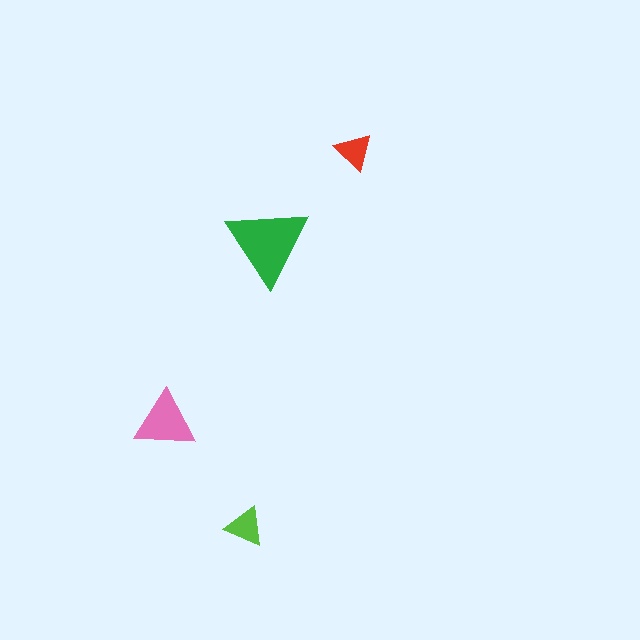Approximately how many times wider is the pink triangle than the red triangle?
About 1.5 times wider.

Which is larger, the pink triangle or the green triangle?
The green one.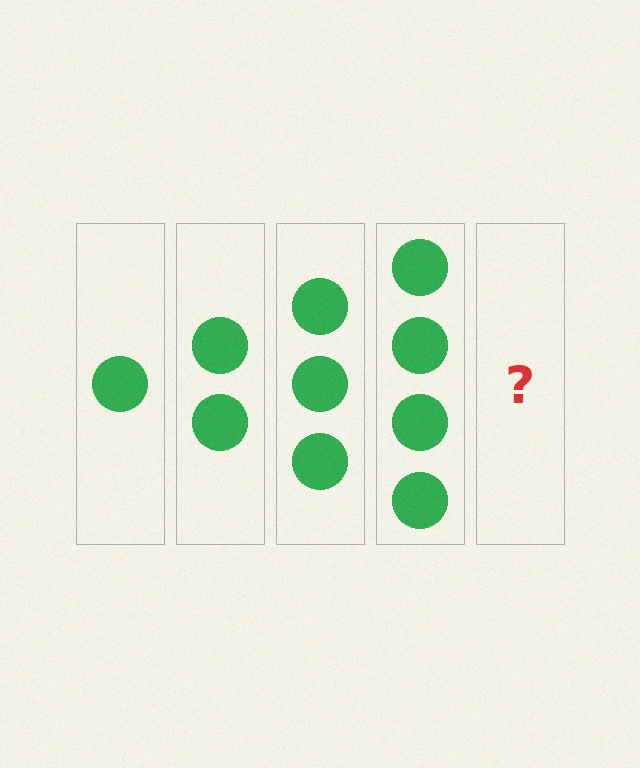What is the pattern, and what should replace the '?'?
The pattern is that each step adds one more circle. The '?' should be 5 circles.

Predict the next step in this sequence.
The next step is 5 circles.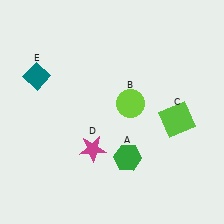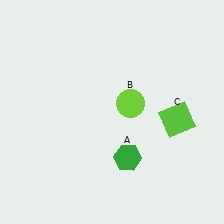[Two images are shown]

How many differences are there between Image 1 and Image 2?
There are 2 differences between the two images.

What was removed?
The magenta star (D), the teal diamond (E) were removed in Image 2.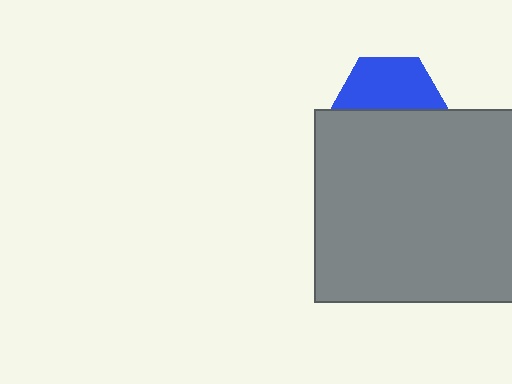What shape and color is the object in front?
The object in front is a gray rectangle.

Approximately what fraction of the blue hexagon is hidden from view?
Roughly 50% of the blue hexagon is hidden behind the gray rectangle.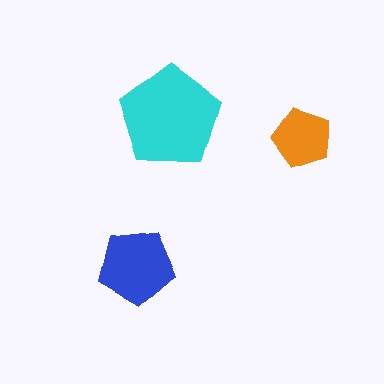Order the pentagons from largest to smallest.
the cyan one, the blue one, the orange one.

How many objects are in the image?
There are 3 objects in the image.